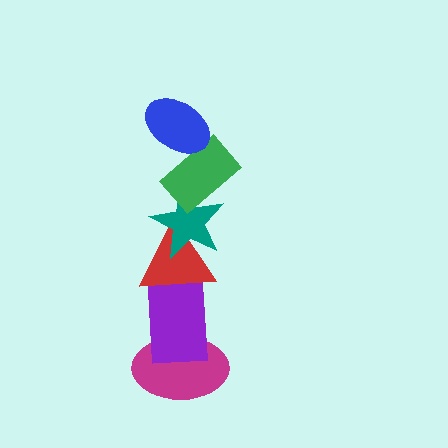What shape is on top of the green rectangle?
The blue ellipse is on top of the green rectangle.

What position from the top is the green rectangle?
The green rectangle is 2nd from the top.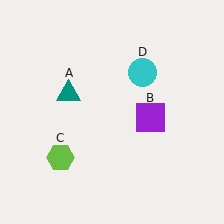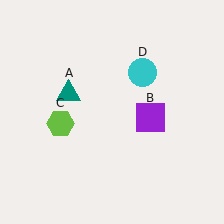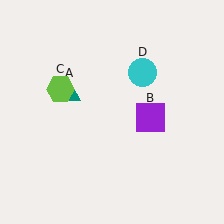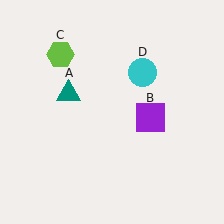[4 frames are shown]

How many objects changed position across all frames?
1 object changed position: lime hexagon (object C).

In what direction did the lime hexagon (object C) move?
The lime hexagon (object C) moved up.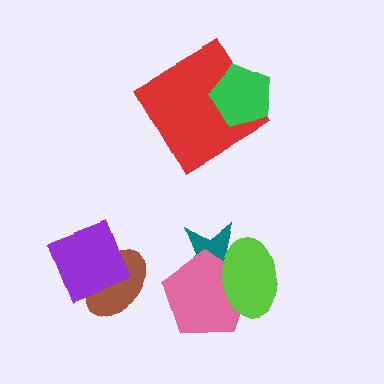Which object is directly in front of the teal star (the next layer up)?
The pink pentagon is directly in front of the teal star.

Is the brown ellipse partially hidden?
Yes, it is partially covered by another shape.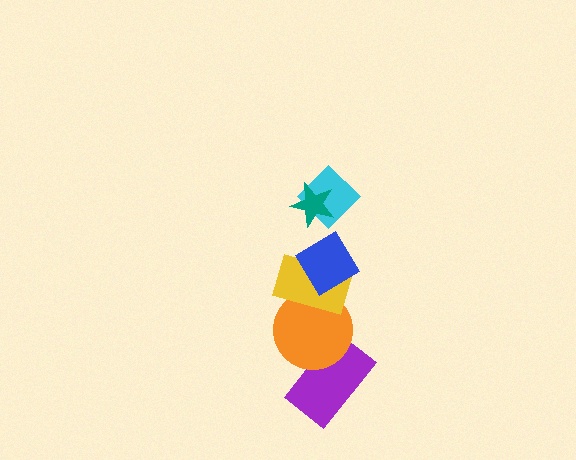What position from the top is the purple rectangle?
The purple rectangle is 6th from the top.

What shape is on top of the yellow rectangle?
The blue diamond is on top of the yellow rectangle.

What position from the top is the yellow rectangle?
The yellow rectangle is 4th from the top.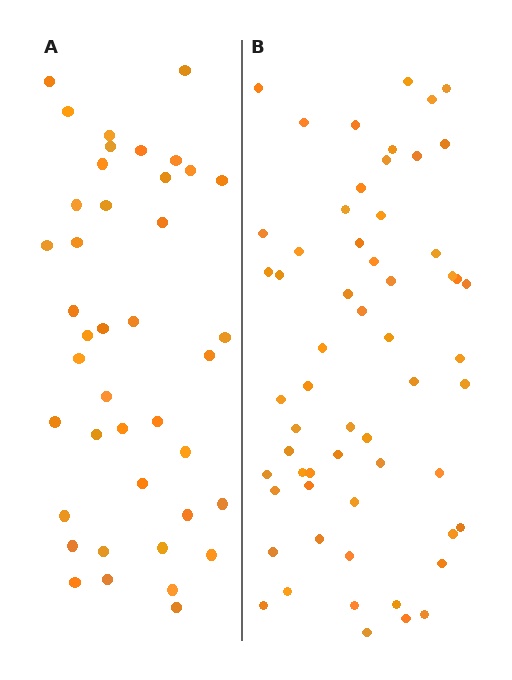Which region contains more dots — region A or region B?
Region B (the right region) has more dots.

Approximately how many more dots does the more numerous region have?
Region B has approximately 20 more dots than region A.